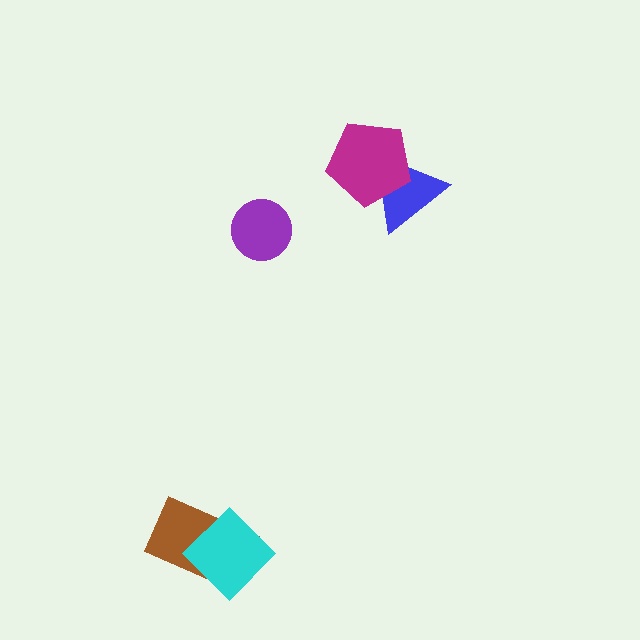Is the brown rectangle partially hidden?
Yes, it is partially covered by another shape.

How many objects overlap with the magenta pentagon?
1 object overlaps with the magenta pentagon.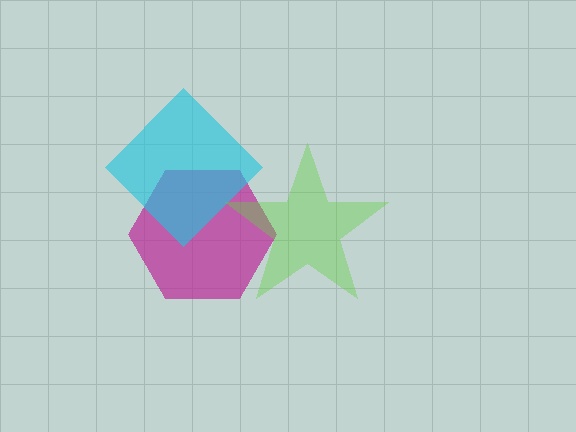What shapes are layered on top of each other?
The layered shapes are: a magenta hexagon, a cyan diamond, a lime star.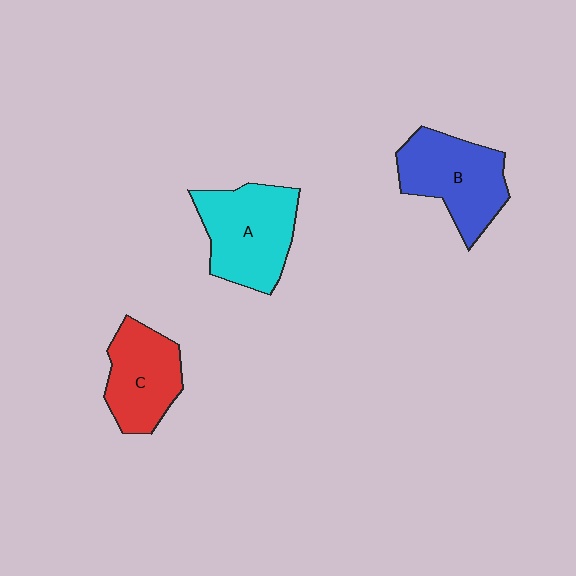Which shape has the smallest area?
Shape C (red).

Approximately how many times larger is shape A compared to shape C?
Approximately 1.3 times.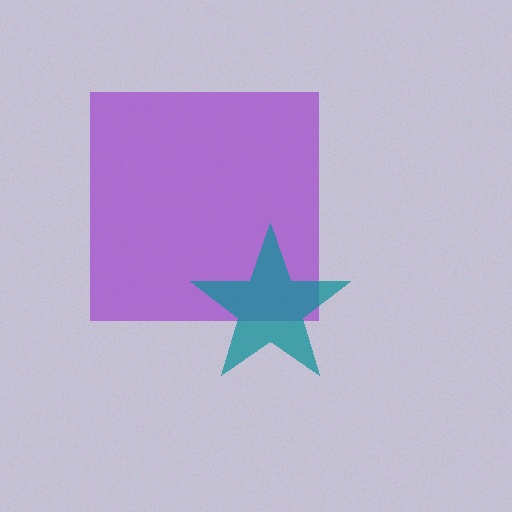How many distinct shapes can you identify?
There are 2 distinct shapes: a purple square, a teal star.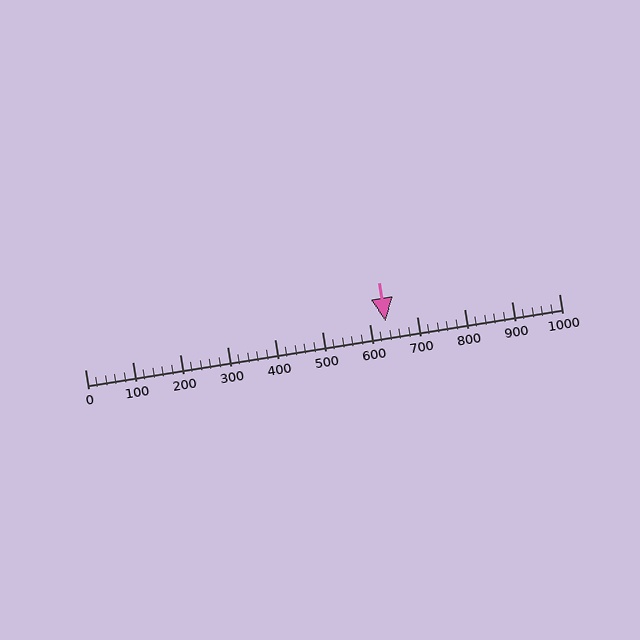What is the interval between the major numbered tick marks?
The major tick marks are spaced 100 units apart.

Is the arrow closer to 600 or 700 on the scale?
The arrow is closer to 600.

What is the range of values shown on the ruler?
The ruler shows values from 0 to 1000.